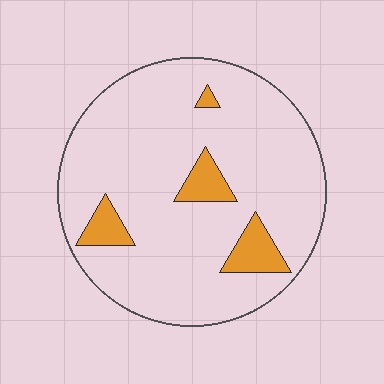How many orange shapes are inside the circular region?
4.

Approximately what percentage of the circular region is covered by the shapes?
Approximately 10%.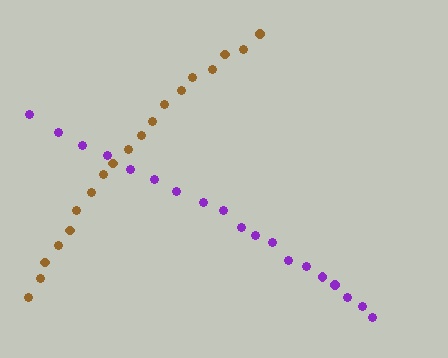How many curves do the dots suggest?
There are 2 distinct paths.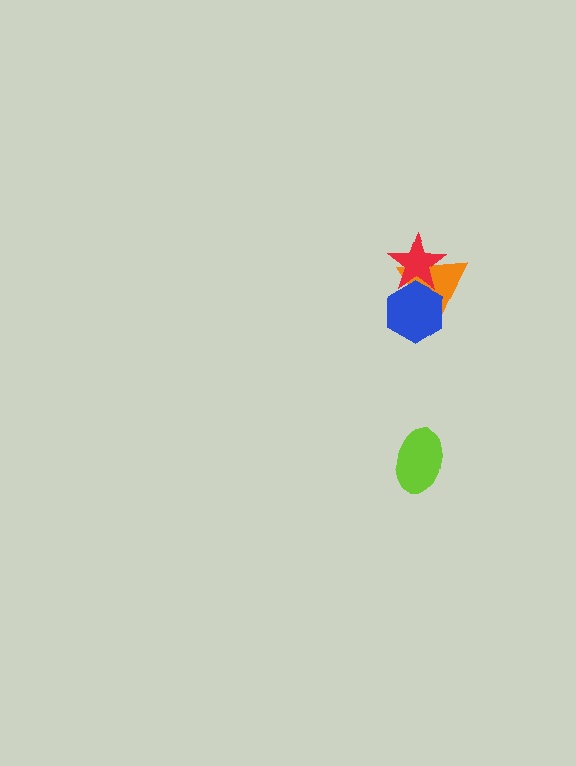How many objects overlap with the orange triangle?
2 objects overlap with the orange triangle.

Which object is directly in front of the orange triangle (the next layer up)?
The blue hexagon is directly in front of the orange triangle.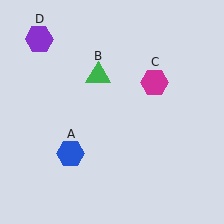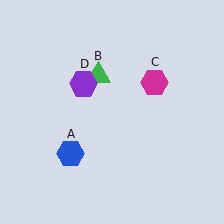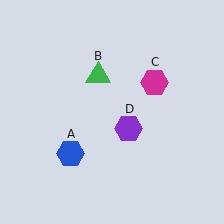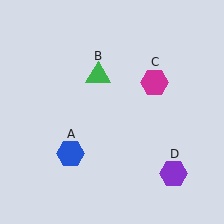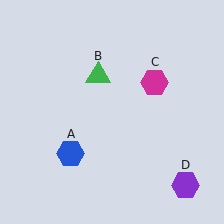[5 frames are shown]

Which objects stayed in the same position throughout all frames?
Blue hexagon (object A) and green triangle (object B) and magenta hexagon (object C) remained stationary.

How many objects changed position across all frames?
1 object changed position: purple hexagon (object D).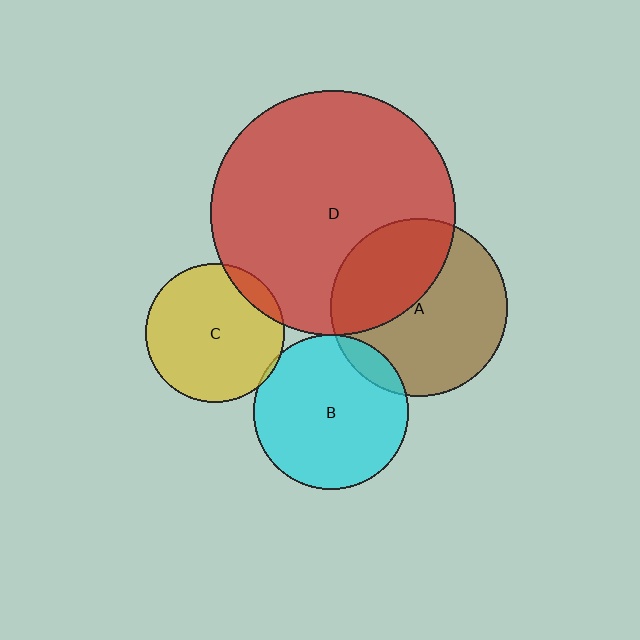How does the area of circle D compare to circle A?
Approximately 1.9 times.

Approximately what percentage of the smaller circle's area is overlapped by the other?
Approximately 40%.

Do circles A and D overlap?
Yes.